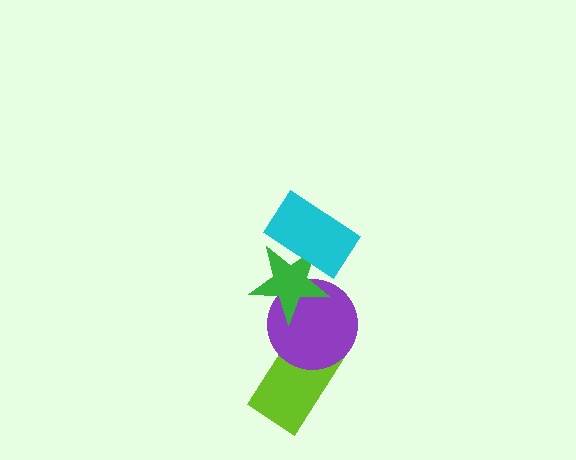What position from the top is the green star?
The green star is 2nd from the top.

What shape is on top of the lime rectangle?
The purple circle is on top of the lime rectangle.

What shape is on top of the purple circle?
The green star is on top of the purple circle.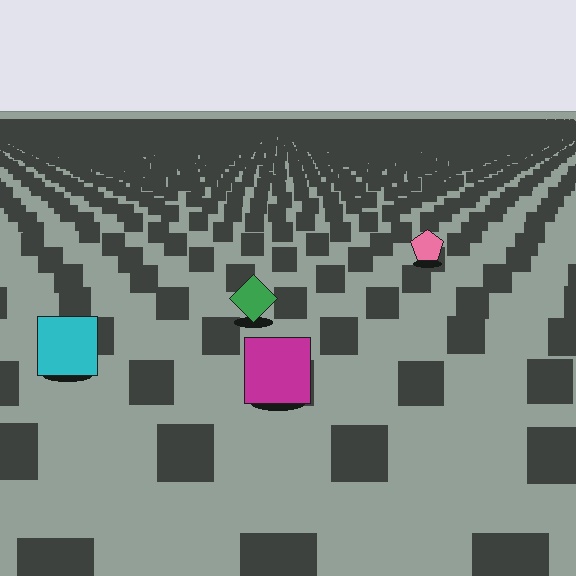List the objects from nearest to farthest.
From nearest to farthest: the magenta square, the cyan square, the green diamond, the pink pentagon.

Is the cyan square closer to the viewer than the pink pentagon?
Yes. The cyan square is closer — you can tell from the texture gradient: the ground texture is coarser near it.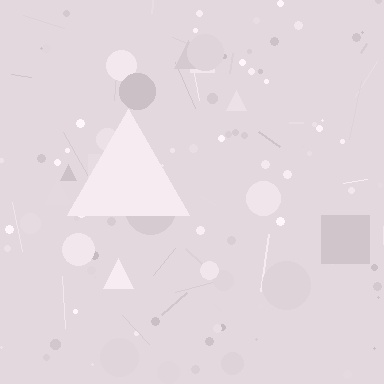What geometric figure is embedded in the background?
A triangle is embedded in the background.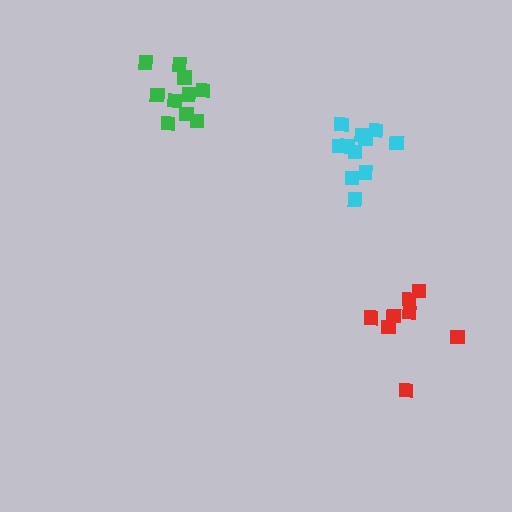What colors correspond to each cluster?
The clusters are colored: cyan, red, green.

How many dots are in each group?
Group 1: 11 dots, Group 2: 8 dots, Group 3: 10 dots (29 total).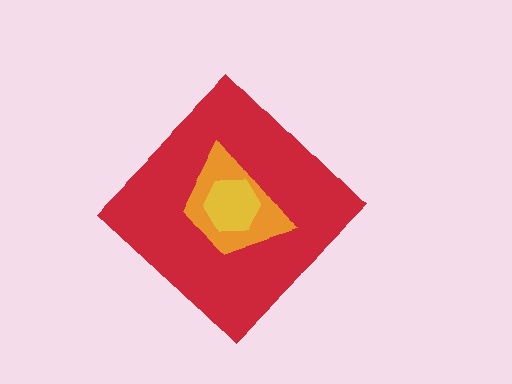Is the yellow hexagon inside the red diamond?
Yes.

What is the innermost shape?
The yellow hexagon.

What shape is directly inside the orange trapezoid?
The yellow hexagon.